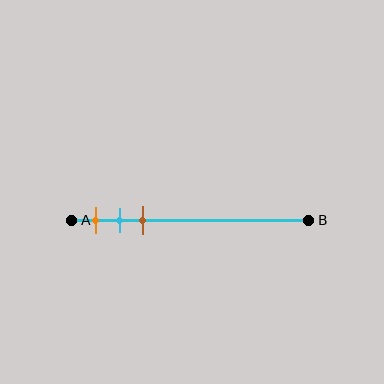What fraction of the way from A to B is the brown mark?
The brown mark is approximately 30% (0.3) of the way from A to B.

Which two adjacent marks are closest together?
The cyan and brown marks are the closest adjacent pair.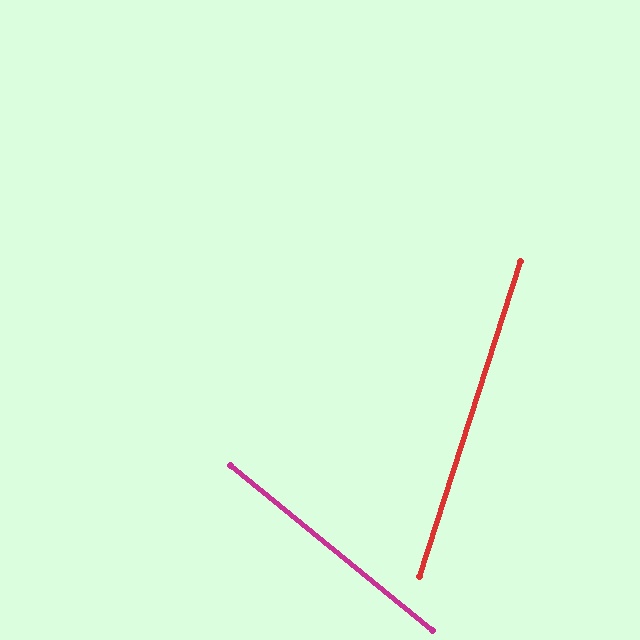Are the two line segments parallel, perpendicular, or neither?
Neither parallel nor perpendicular — they differ by about 68°.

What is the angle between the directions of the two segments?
Approximately 68 degrees.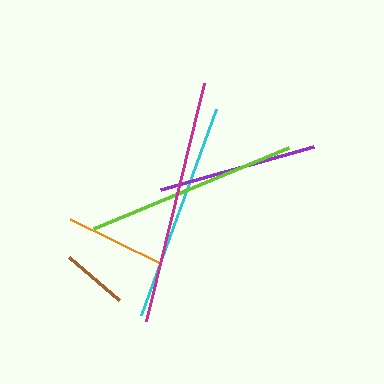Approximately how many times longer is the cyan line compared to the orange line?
The cyan line is approximately 2.2 times the length of the orange line.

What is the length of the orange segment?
The orange segment is approximately 100 pixels long.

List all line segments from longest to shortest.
From longest to shortest: magenta, cyan, lime, purple, orange, brown.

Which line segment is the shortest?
The brown line is the shortest at approximately 66 pixels.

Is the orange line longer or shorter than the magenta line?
The magenta line is longer than the orange line.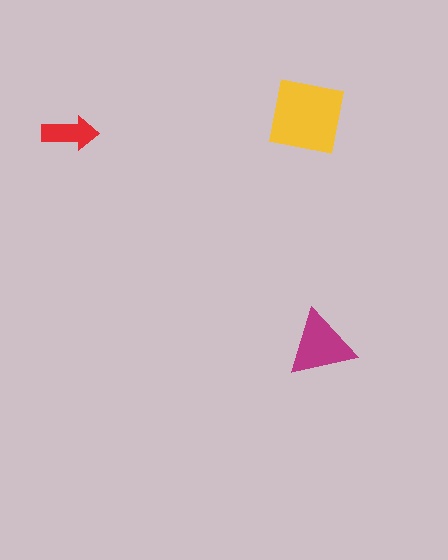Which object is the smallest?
The red arrow.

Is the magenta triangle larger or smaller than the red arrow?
Larger.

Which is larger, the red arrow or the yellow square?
The yellow square.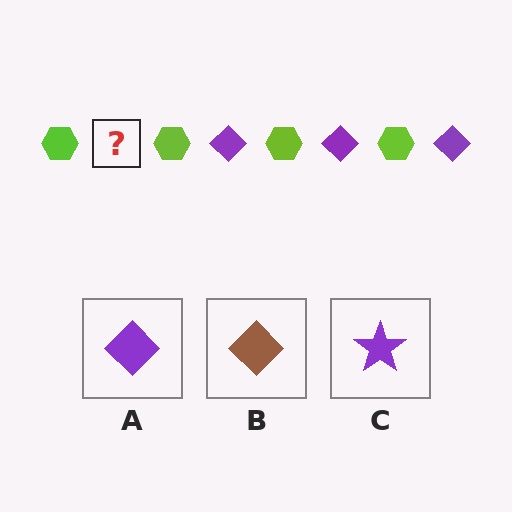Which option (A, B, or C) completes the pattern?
A.